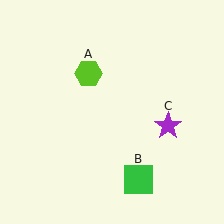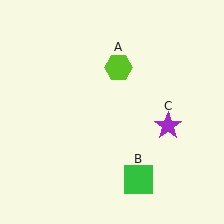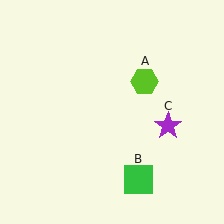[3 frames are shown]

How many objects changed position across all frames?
1 object changed position: lime hexagon (object A).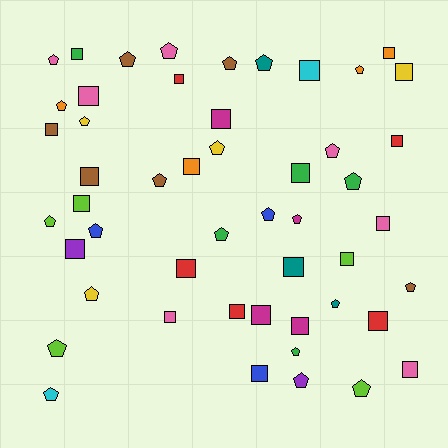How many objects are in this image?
There are 50 objects.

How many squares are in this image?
There are 25 squares.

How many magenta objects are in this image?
There are 4 magenta objects.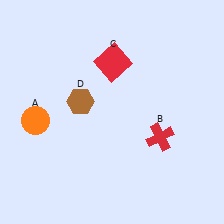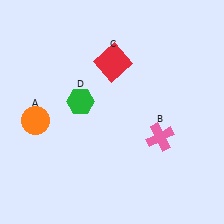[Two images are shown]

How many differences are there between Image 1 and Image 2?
There are 2 differences between the two images.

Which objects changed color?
B changed from red to pink. D changed from brown to green.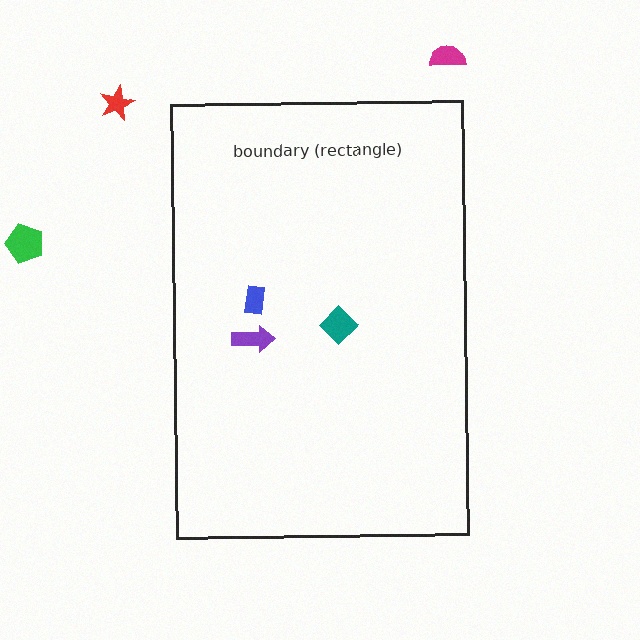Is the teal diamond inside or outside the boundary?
Inside.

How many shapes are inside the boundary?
3 inside, 3 outside.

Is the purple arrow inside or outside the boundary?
Inside.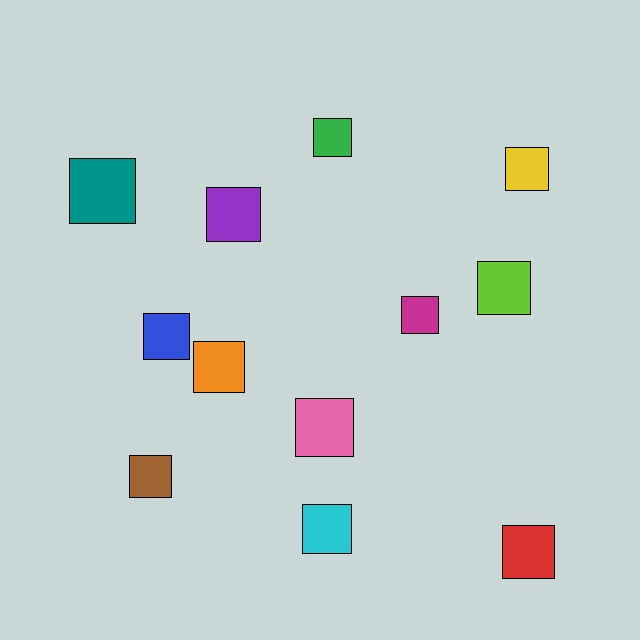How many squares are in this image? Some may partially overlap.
There are 12 squares.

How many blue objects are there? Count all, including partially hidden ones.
There is 1 blue object.